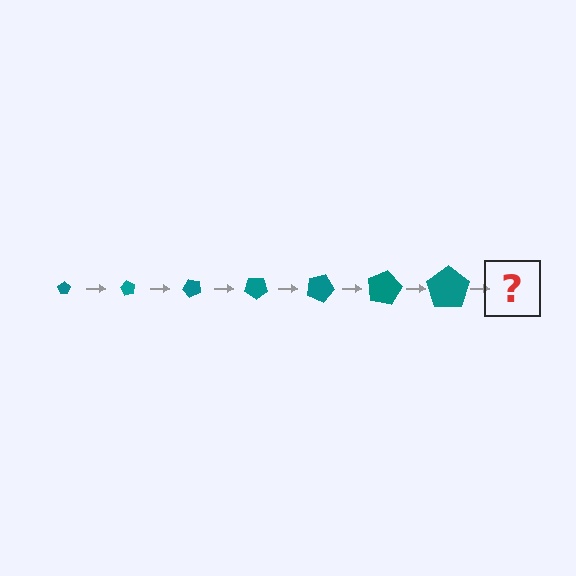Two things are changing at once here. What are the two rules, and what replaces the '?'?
The two rules are that the pentagon grows larger each step and it rotates 60 degrees each step. The '?' should be a pentagon, larger than the previous one and rotated 420 degrees from the start.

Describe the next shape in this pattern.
It should be a pentagon, larger than the previous one and rotated 420 degrees from the start.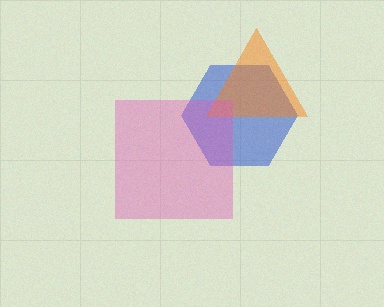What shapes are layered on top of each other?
The layered shapes are: a blue hexagon, an orange triangle, a pink square.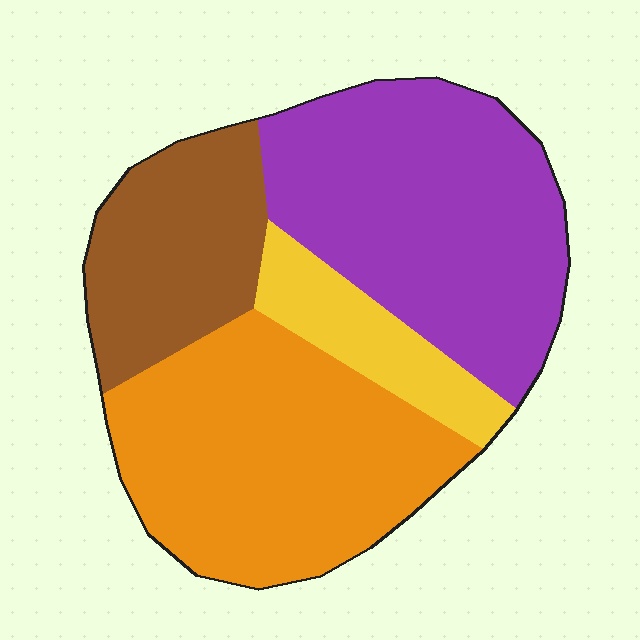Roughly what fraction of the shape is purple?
Purple takes up between a third and a half of the shape.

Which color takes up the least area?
Yellow, at roughly 10%.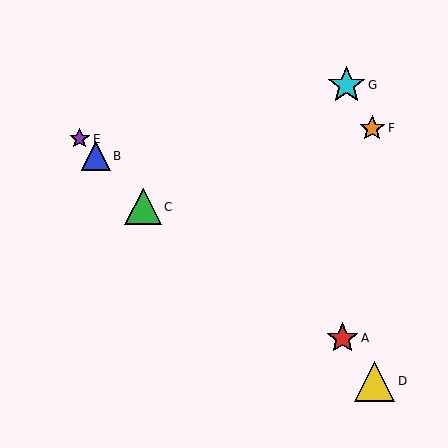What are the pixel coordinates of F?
Object F is at (372, 128).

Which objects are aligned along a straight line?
Objects B, C, E are aligned along a straight line.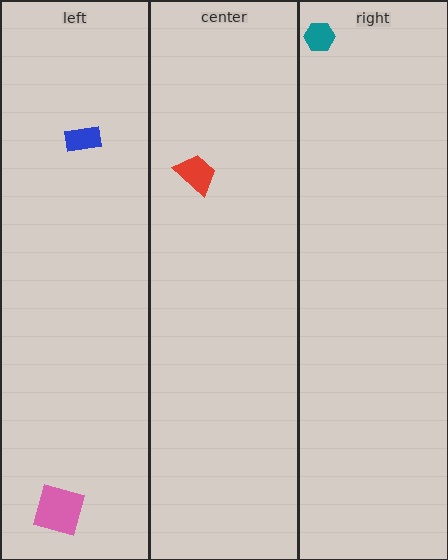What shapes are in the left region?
The blue rectangle, the pink square.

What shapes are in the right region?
The teal hexagon.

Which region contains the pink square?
The left region.